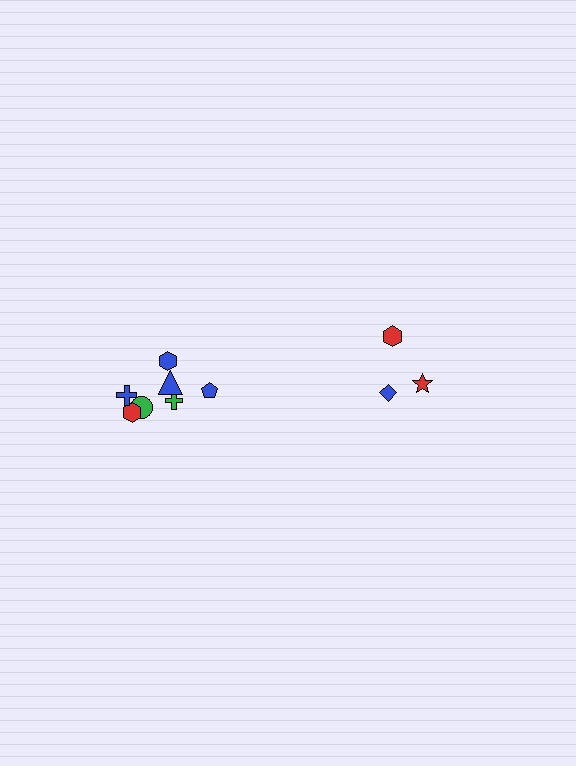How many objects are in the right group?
There are 3 objects.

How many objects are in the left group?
There are 7 objects.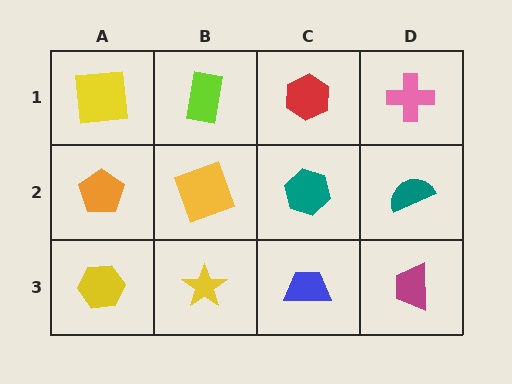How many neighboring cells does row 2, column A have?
3.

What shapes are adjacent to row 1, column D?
A teal semicircle (row 2, column D), a red hexagon (row 1, column C).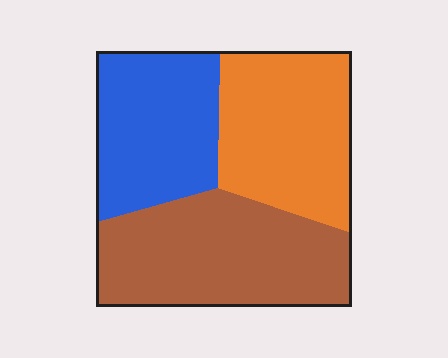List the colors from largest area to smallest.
From largest to smallest: brown, orange, blue.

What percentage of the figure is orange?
Orange takes up between a quarter and a half of the figure.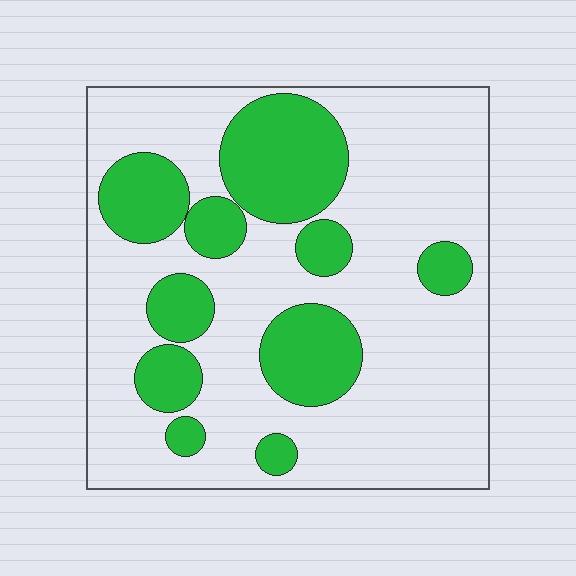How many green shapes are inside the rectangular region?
10.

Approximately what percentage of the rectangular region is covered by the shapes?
Approximately 30%.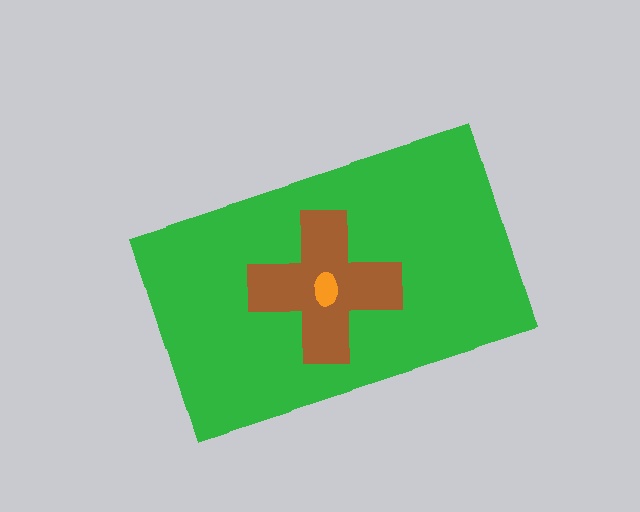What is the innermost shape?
The orange ellipse.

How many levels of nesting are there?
3.